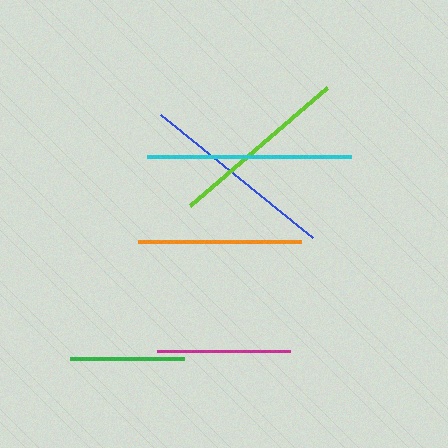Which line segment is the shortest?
The green line is the shortest at approximately 114 pixels.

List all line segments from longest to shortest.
From longest to shortest: cyan, blue, lime, orange, magenta, green.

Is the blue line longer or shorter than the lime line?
The blue line is longer than the lime line.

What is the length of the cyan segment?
The cyan segment is approximately 204 pixels long.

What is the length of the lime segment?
The lime segment is approximately 180 pixels long.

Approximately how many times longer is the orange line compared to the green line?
The orange line is approximately 1.4 times the length of the green line.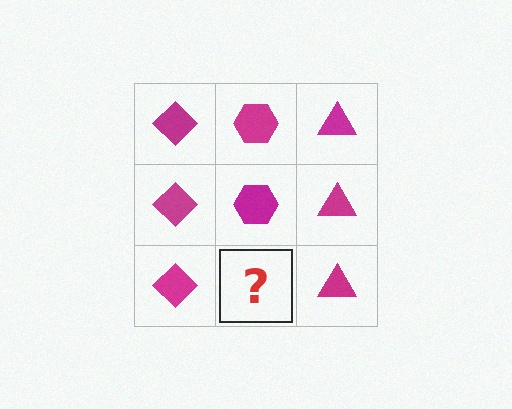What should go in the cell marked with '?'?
The missing cell should contain a magenta hexagon.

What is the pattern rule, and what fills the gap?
The rule is that each column has a consistent shape. The gap should be filled with a magenta hexagon.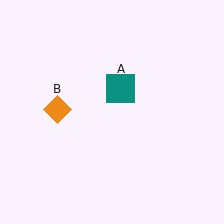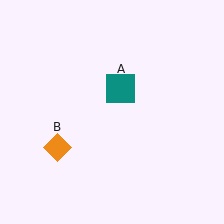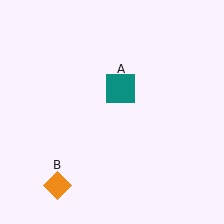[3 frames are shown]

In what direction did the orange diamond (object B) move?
The orange diamond (object B) moved down.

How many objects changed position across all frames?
1 object changed position: orange diamond (object B).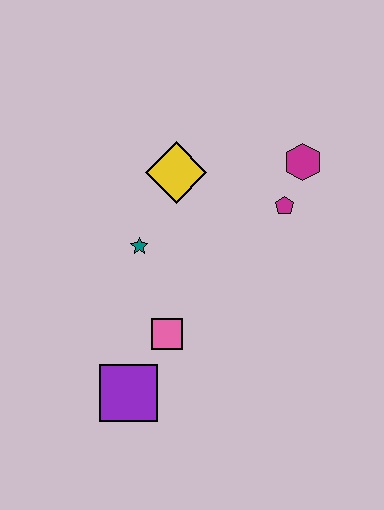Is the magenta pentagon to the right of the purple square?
Yes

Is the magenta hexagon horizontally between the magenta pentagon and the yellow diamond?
No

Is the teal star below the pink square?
No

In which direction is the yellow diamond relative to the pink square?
The yellow diamond is above the pink square.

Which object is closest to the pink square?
The purple square is closest to the pink square.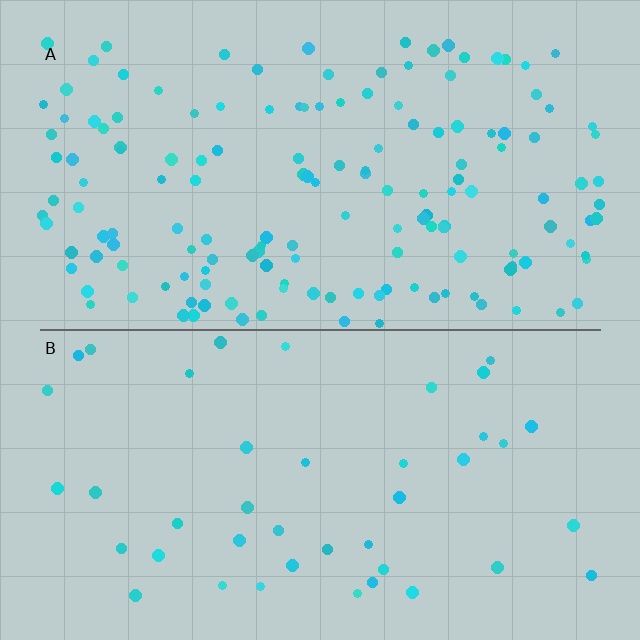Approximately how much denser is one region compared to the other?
Approximately 3.6× — region A over region B.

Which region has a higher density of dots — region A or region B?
A (the top).